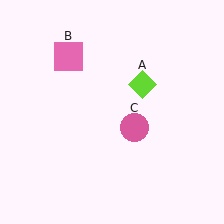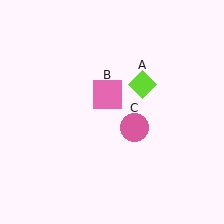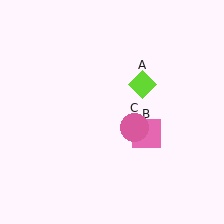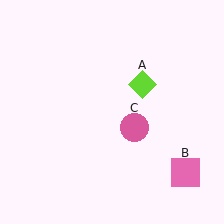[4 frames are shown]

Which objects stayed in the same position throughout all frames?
Lime diamond (object A) and pink circle (object C) remained stationary.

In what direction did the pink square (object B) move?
The pink square (object B) moved down and to the right.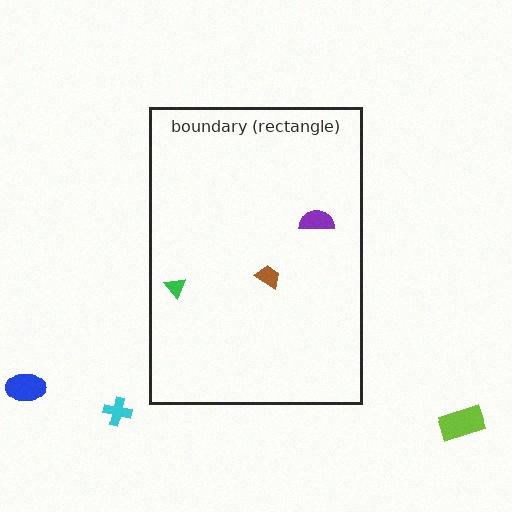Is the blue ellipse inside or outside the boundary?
Outside.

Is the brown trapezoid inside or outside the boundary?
Inside.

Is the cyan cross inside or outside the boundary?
Outside.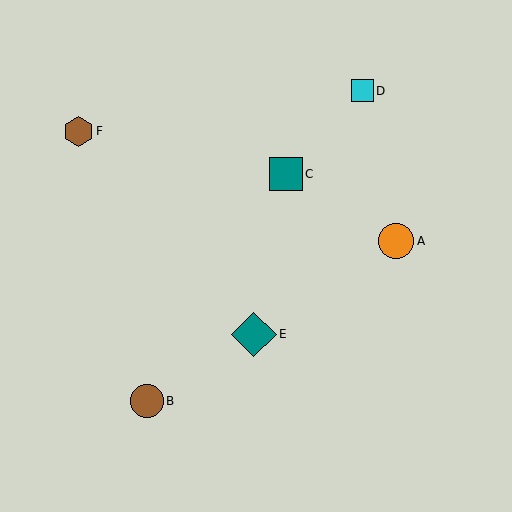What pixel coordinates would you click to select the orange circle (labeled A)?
Click at (396, 241) to select the orange circle A.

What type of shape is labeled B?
Shape B is a brown circle.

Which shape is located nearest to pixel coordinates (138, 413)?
The brown circle (labeled B) at (147, 401) is nearest to that location.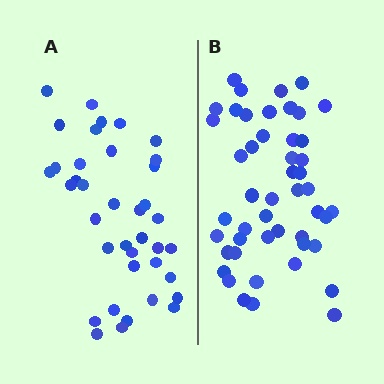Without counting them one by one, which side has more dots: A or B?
Region B (the right region) has more dots.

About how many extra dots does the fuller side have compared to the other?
Region B has roughly 10 or so more dots than region A.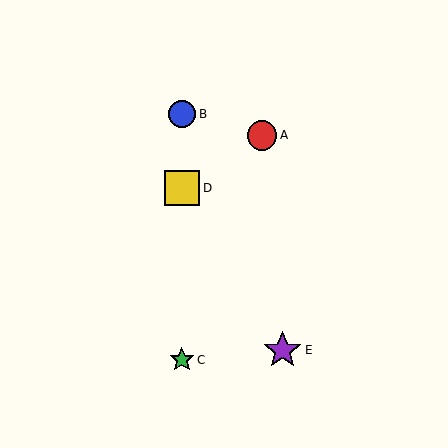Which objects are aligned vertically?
Objects B, C, D are aligned vertically.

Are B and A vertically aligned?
No, B is at x≈182 and A is at x≈262.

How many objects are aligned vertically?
3 objects (B, C, D) are aligned vertically.